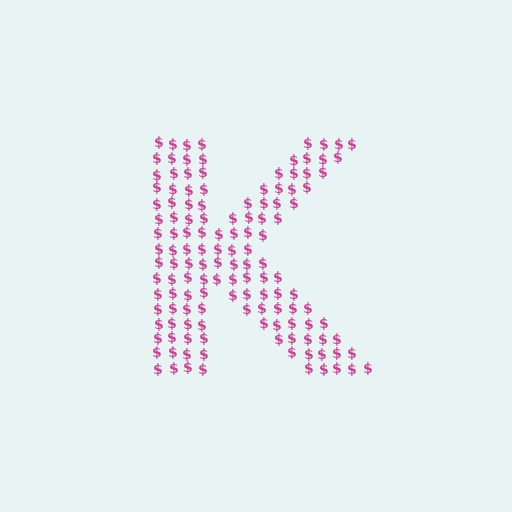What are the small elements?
The small elements are dollar signs.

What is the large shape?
The large shape is the letter K.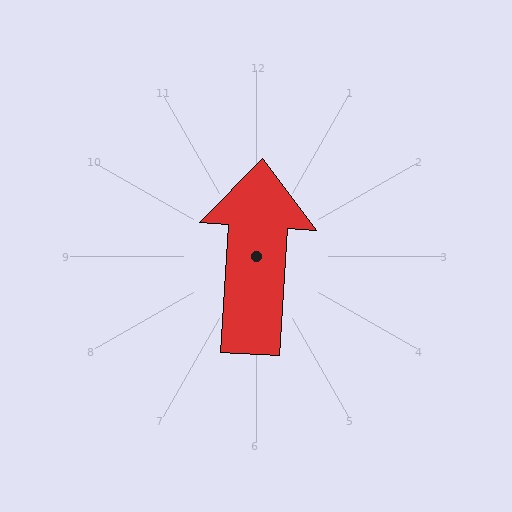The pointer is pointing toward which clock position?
Roughly 12 o'clock.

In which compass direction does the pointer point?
North.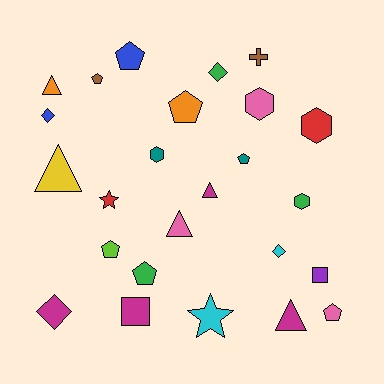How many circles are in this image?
There are no circles.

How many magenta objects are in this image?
There are 4 magenta objects.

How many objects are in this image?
There are 25 objects.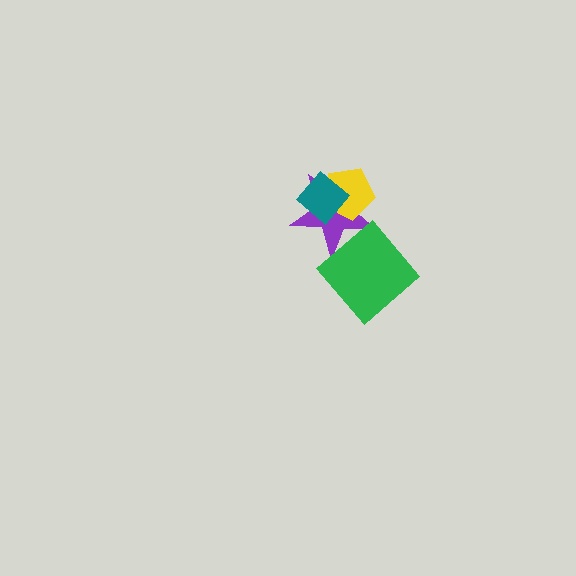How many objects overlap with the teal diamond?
2 objects overlap with the teal diamond.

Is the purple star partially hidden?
Yes, it is partially covered by another shape.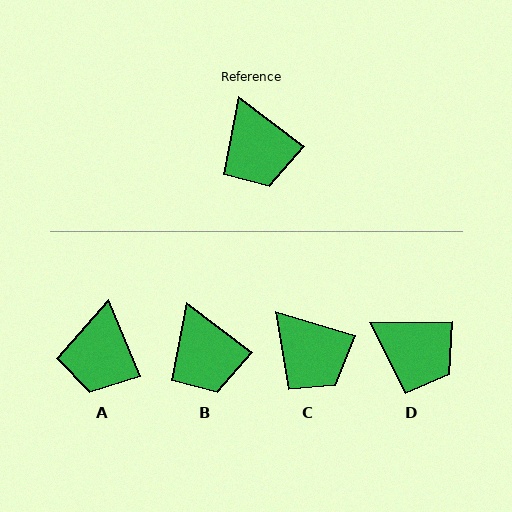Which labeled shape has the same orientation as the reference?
B.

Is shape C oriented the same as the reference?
No, it is off by about 20 degrees.